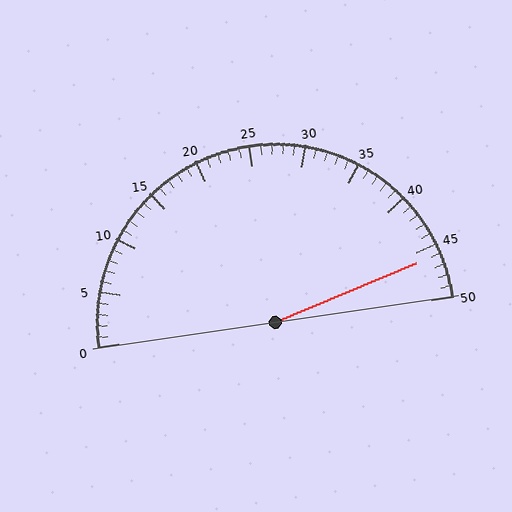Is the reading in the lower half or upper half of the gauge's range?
The reading is in the upper half of the range (0 to 50).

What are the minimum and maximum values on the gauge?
The gauge ranges from 0 to 50.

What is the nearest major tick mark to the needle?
The nearest major tick mark is 45.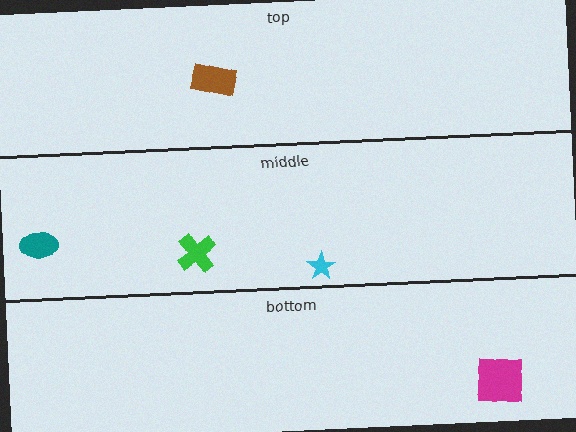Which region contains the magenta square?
The bottom region.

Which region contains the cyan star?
The middle region.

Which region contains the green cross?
The middle region.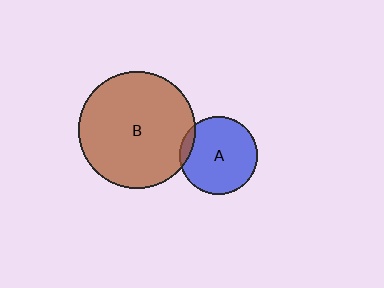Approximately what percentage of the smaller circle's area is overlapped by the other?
Approximately 10%.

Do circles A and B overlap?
Yes.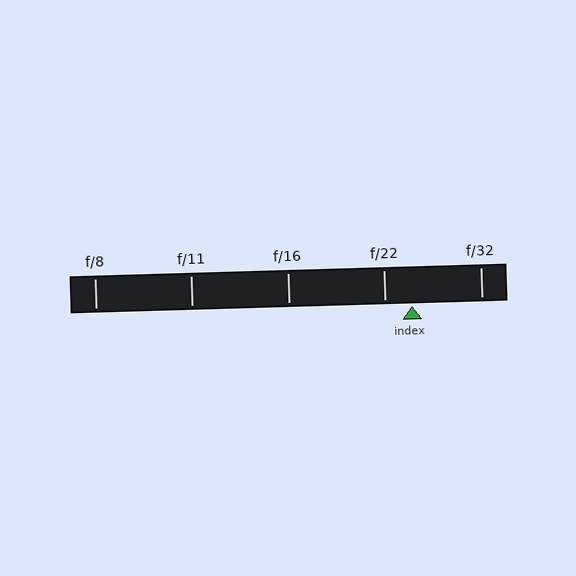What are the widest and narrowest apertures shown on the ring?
The widest aperture shown is f/8 and the narrowest is f/32.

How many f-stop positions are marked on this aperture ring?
There are 5 f-stop positions marked.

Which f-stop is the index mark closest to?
The index mark is closest to f/22.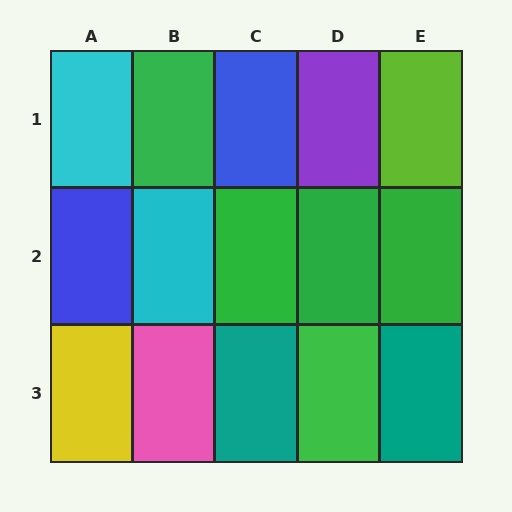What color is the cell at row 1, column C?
Blue.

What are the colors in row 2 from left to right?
Blue, cyan, green, green, green.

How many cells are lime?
1 cell is lime.